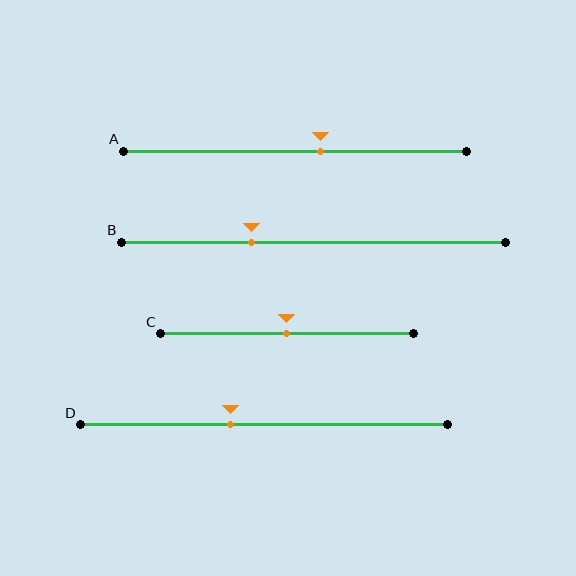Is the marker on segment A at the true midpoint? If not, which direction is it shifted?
No, the marker on segment A is shifted to the right by about 7% of the segment length.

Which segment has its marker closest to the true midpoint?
Segment C has its marker closest to the true midpoint.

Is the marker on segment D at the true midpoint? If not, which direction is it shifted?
No, the marker on segment D is shifted to the left by about 9% of the segment length.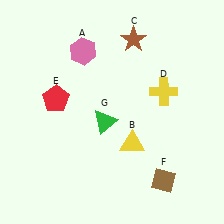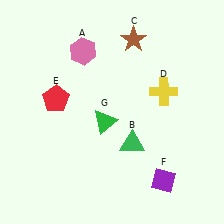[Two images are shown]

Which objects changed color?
B changed from yellow to green. F changed from brown to purple.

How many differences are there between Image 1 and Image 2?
There are 2 differences between the two images.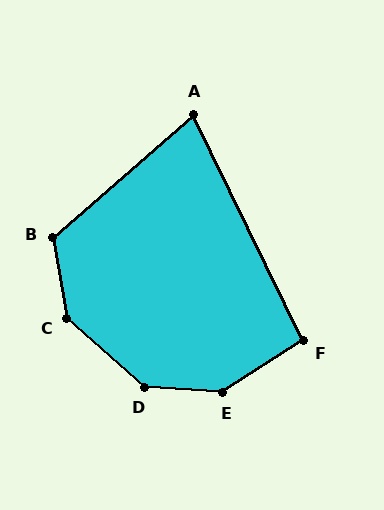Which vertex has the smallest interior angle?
A, at approximately 75 degrees.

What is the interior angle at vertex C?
Approximately 141 degrees (obtuse).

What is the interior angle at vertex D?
Approximately 142 degrees (obtuse).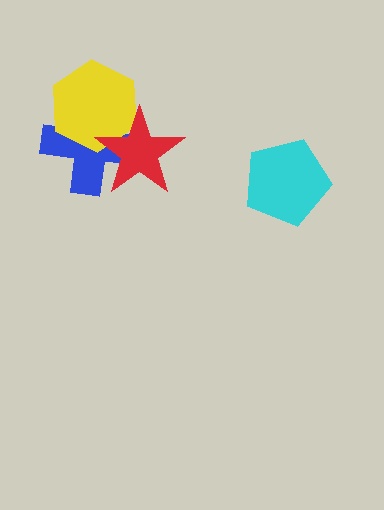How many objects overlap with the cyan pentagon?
0 objects overlap with the cyan pentagon.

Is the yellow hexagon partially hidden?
Yes, it is partially covered by another shape.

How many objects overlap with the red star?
2 objects overlap with the red star.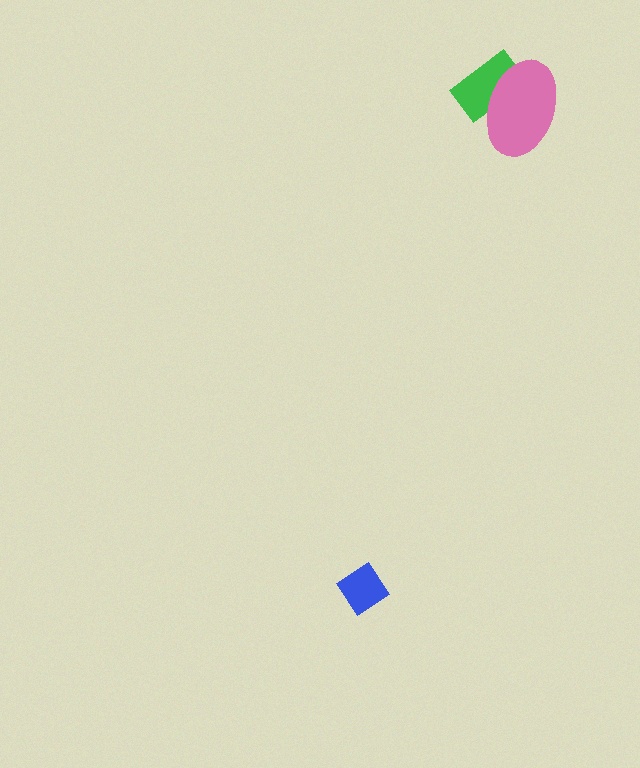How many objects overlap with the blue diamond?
0 objects overlap with the blue diamond.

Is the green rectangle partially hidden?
Yes, it is partially covered by another shape.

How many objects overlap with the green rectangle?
1 object overlaps with the green rectangle.